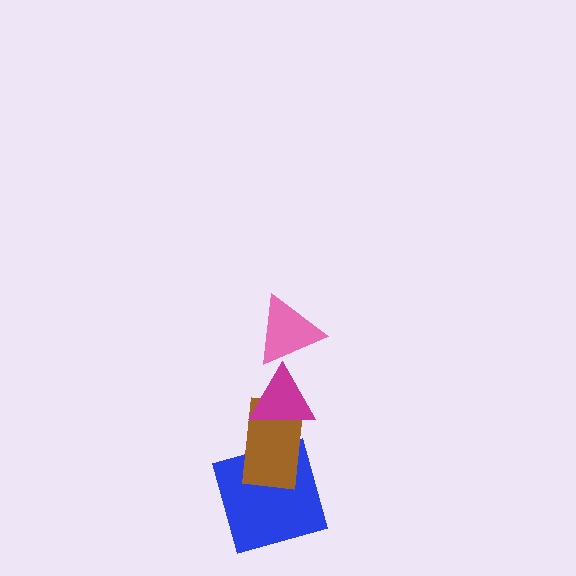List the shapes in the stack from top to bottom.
From top to bottom: the pink triangle, the magenta triangle, the brown rectangle, the blue square.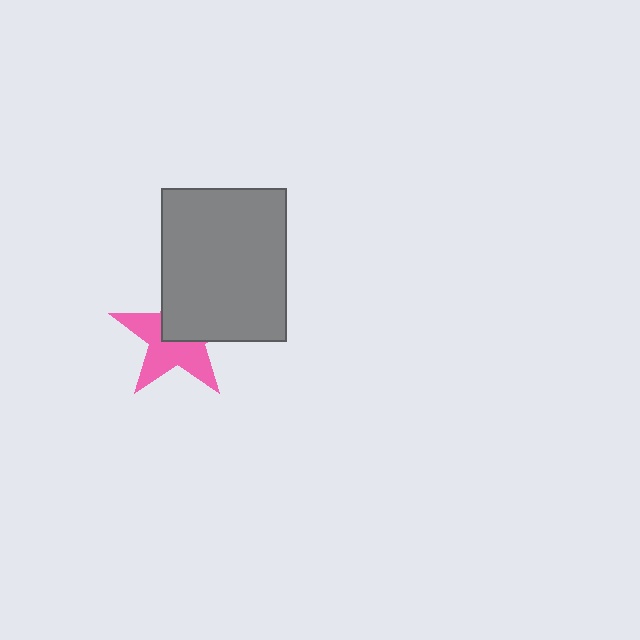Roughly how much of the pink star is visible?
About half of it is visible (roughly 55%).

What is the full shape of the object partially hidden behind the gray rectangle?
The partially hidden object is a pink star.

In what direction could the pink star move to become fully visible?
The pink star could move toward the lower-left. That would shift it out from behind the gray rectangle entirely.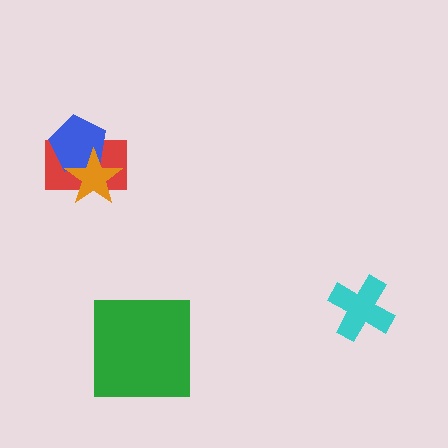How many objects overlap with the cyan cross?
0 objects overlap with the cyan cross.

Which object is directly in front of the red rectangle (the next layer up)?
The blue pentagon is directly in front of the red rectangle.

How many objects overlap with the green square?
0 objects overlap with the green square.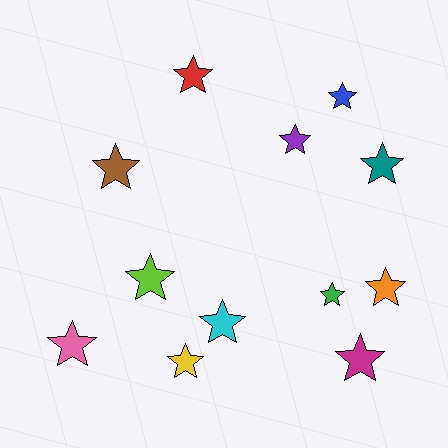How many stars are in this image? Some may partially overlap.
There are 12 stars.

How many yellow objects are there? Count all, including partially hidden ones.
There is 1 yellow object.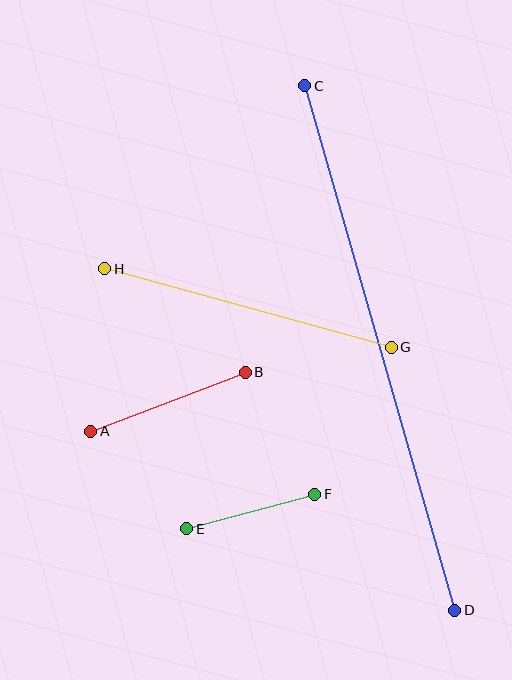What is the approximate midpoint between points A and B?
The midpoint is at approximately (168, 402) pixels.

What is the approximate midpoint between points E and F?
The midpoint is at approximately (251, 512) pixels.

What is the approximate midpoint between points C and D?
The midpoint is at approximately (380, 348) pixels.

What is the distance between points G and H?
The distance is approximately 297 pixels.